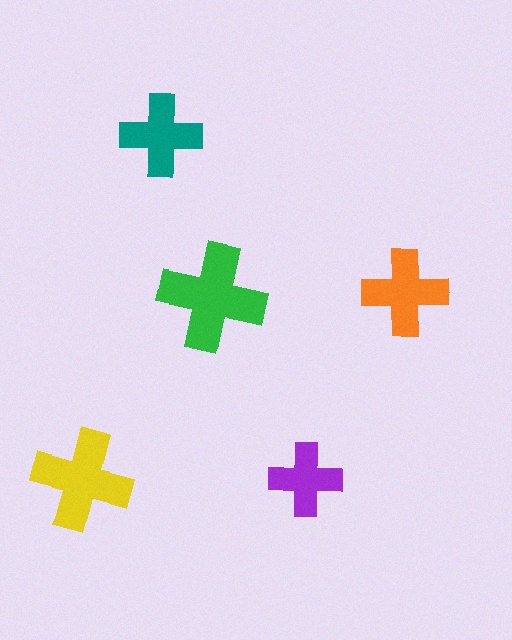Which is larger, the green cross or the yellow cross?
The green one.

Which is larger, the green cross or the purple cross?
The green one.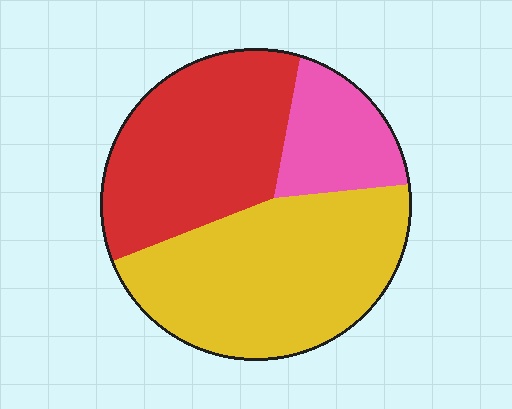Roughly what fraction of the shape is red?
Red covers around 35% of the shape.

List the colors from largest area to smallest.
From largest to smallest: yellow, red, pink.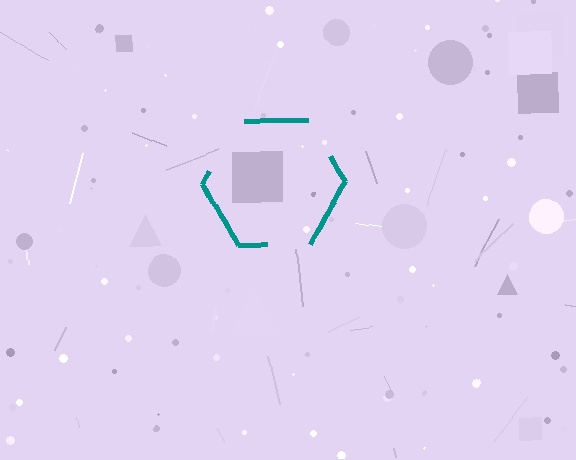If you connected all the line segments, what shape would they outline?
They would outline a hexagon.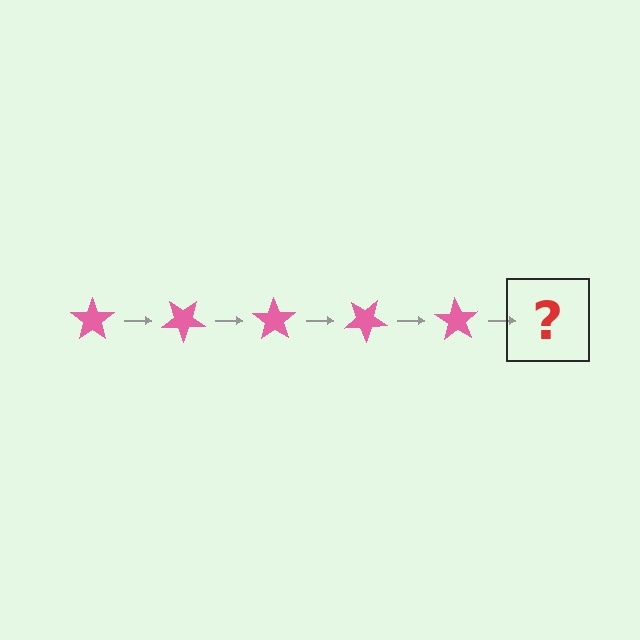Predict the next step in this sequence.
The next step is a pink star rotated 175 degrees.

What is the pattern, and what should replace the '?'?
The pattern is that the star rotates 35 degrees each step. The '?' should be a pink star rotated 175 degrees.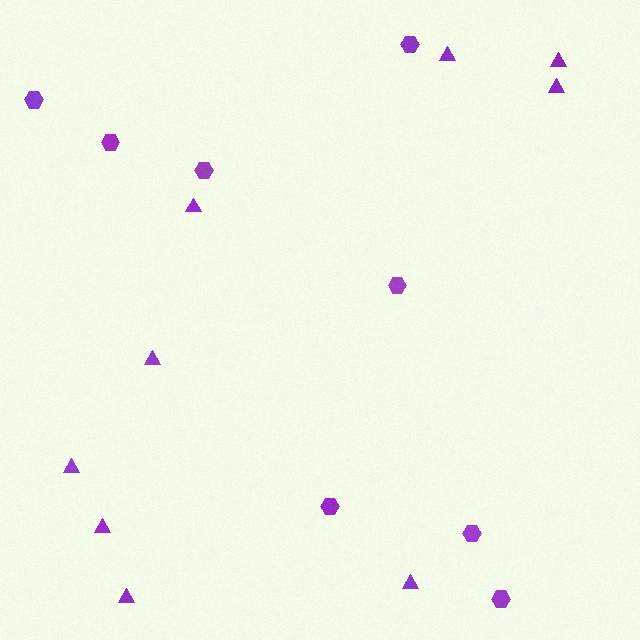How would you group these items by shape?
There are 2 groups: one group of hexagons (8) and one group of triangles (9).